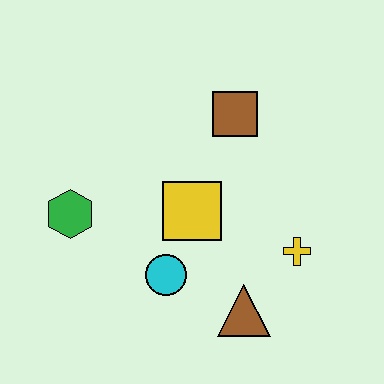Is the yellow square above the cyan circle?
Yes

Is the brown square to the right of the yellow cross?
No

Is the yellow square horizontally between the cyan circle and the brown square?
Yes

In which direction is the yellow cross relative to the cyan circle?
The yellow cross is to the right of the cyan circle.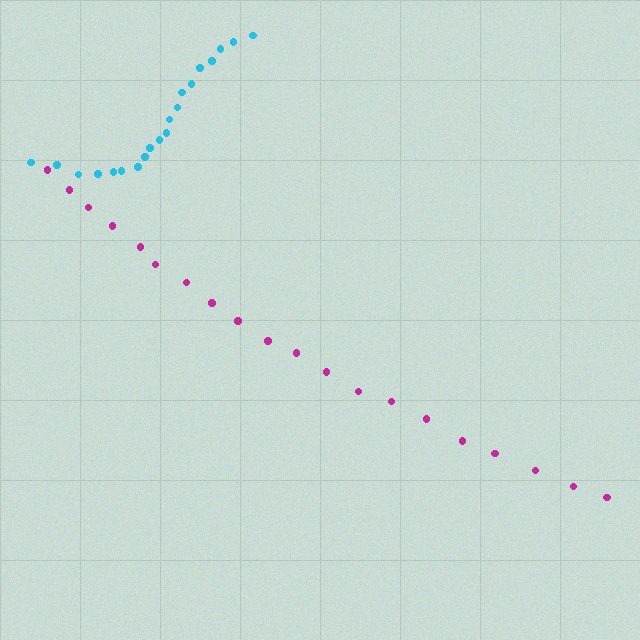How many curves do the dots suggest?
There are 2 distinct paths.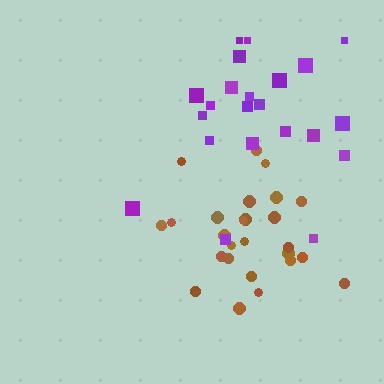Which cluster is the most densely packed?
Brown.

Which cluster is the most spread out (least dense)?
Purple.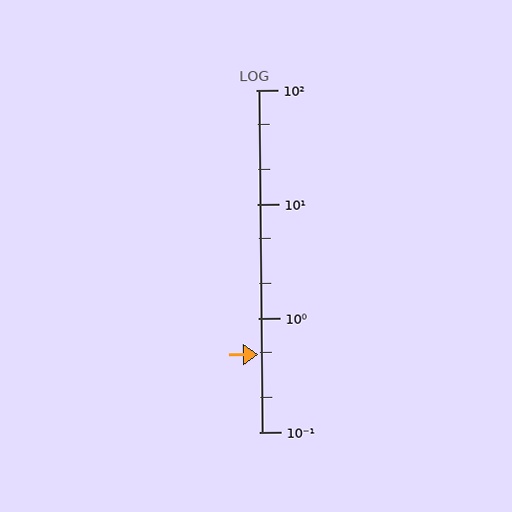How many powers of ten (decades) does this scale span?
The scale spans 3 decades, from 0.1 to 100.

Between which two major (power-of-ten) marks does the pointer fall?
The pointer is between 0.1 and 1.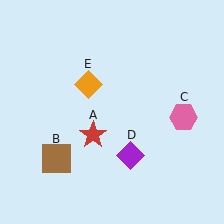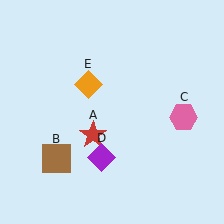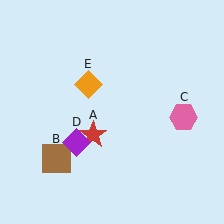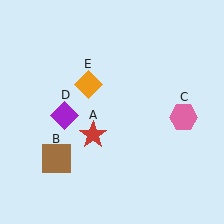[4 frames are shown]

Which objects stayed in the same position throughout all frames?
Red star (object A) and brown square (object B) and pink hexagon (object C) and orange diamond (object E) remained stationary.